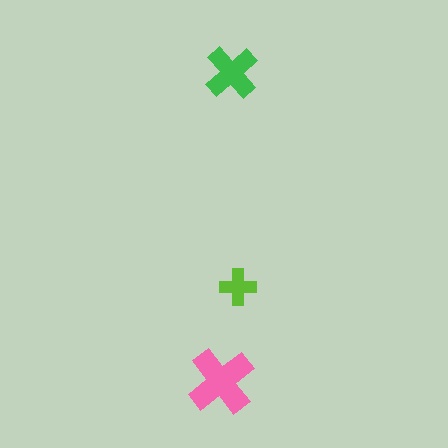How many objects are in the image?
There are 3 objects in the image.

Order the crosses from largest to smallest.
the pink one, the green one, the lime one.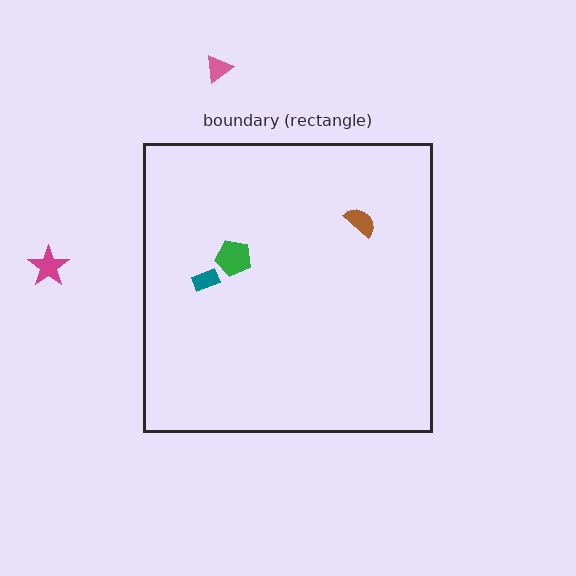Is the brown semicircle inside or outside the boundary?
Inside.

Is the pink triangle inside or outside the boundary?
Outside.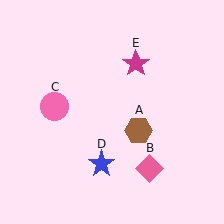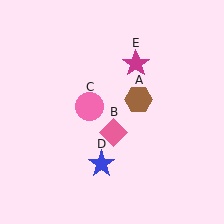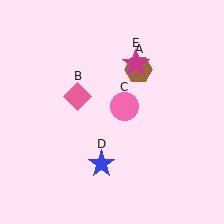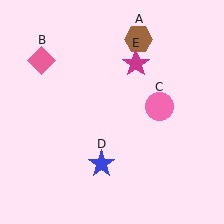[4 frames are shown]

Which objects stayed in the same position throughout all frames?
Blue star (object D) and magenta star (object E) remained stationary.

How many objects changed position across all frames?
3 objects changed position: brown hexagon (object A), pink diamond (object B), pink circle (object C).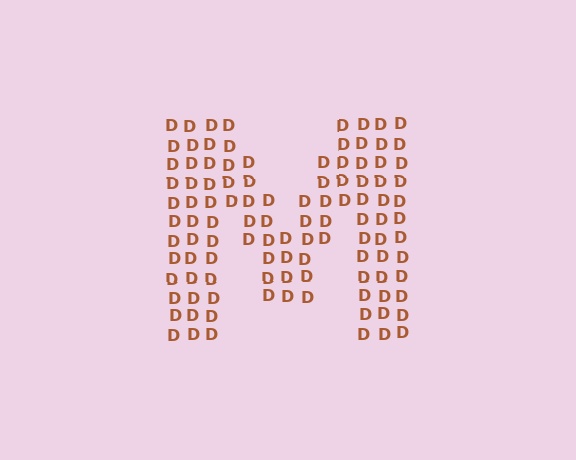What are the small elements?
The small elements are letter D's.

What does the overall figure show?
The overall figure shows the letter M.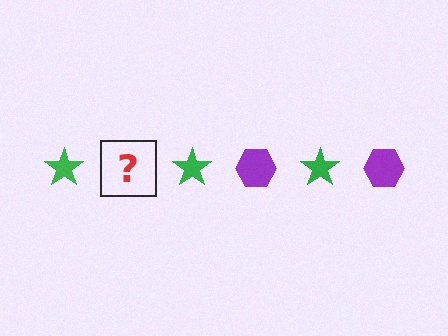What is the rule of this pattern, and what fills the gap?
The rule is that the pattern alternates between green star and purple hexagon. The gap should be filled with a purple hexagon.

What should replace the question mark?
The question mark should be replaced with a purple hexagon.